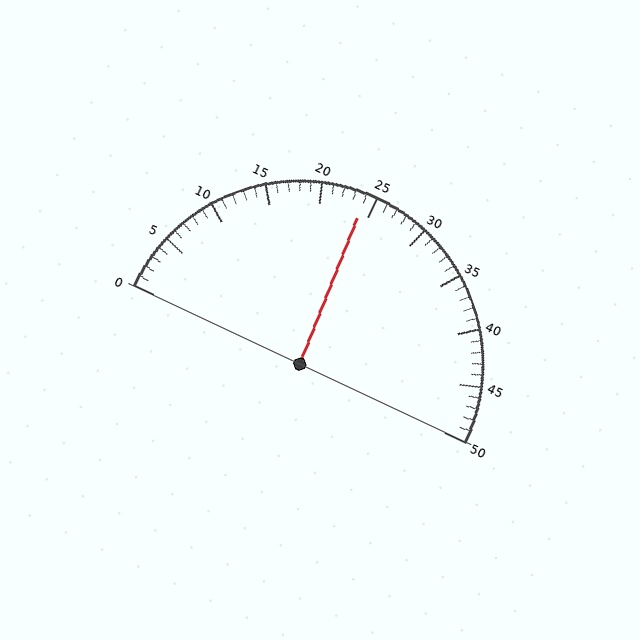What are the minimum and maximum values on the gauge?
The gauge ranges from 0 to 50.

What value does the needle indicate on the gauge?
The needle indicates approximately 24.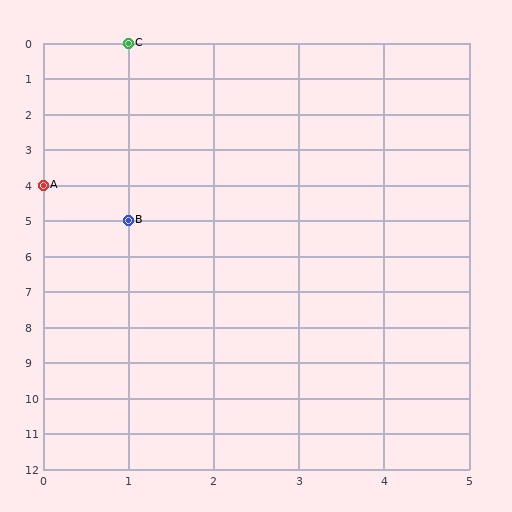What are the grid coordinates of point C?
Point C is at grid coordinates (1, 0).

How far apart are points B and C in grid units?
Points B and C are 5 rows apart.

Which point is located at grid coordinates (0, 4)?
Point A is at (0, 4).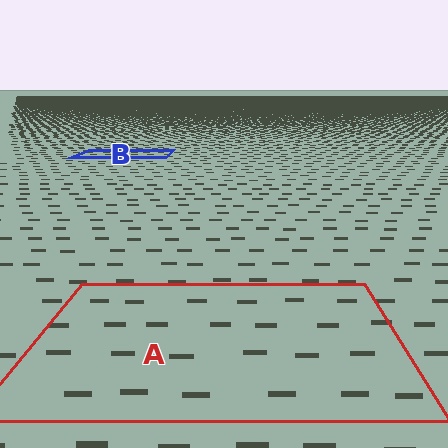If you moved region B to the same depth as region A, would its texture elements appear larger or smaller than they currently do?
They would appear larger. At a closer depth, the same texture elements are projected at a bigger on-screen size.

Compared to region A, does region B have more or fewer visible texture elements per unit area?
Region B has more texture elements per unit area — they are packed more densely because it is farther away.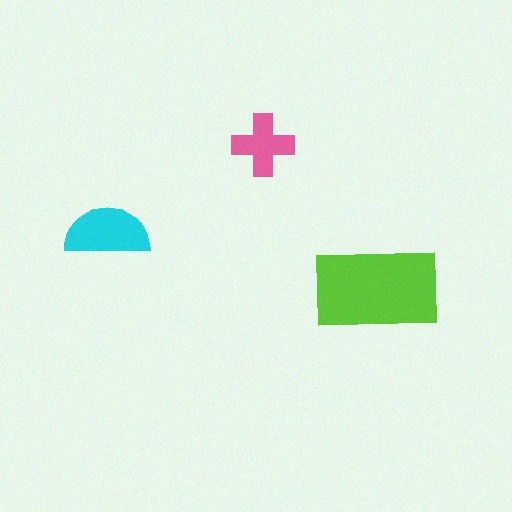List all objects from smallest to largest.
The pink cross, the cyan semicircle, the lime rectangle.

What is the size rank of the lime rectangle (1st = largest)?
1st.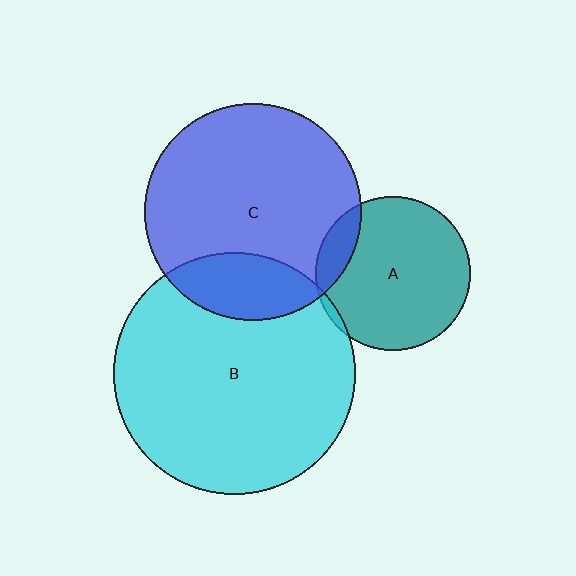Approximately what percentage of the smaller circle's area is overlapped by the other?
Approximately 20%.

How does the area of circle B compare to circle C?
Approximately 1.2 times.